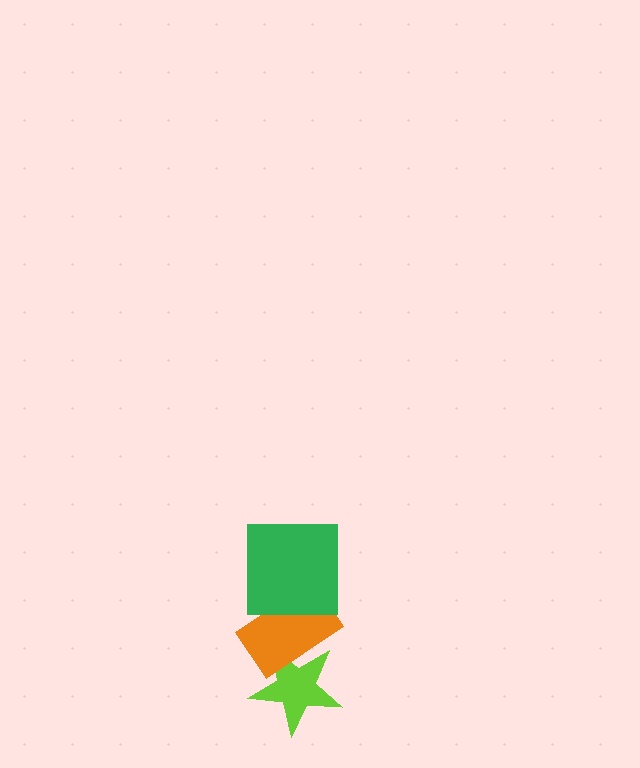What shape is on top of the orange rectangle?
The green square is on top of the orange rectangle.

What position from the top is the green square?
The green square is 1st from the top.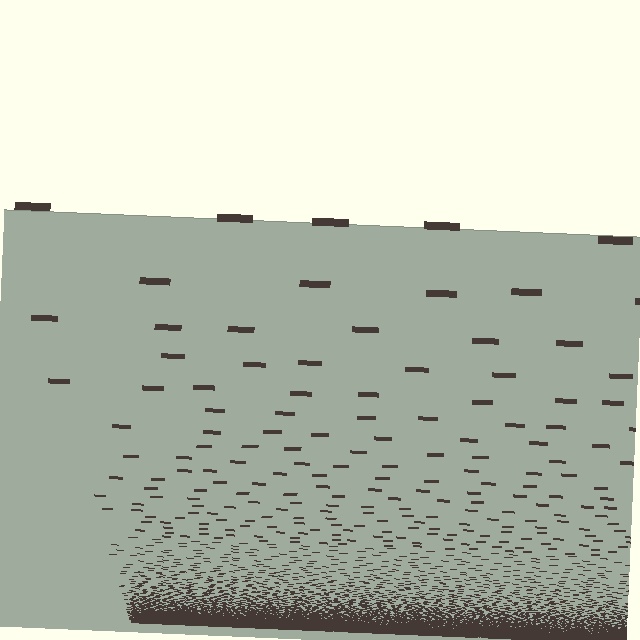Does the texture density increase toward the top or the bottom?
Density increases toward the bottom.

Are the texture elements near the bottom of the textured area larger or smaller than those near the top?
Smaller. The gradient is inverted — elements near the bottom are smaller and denser.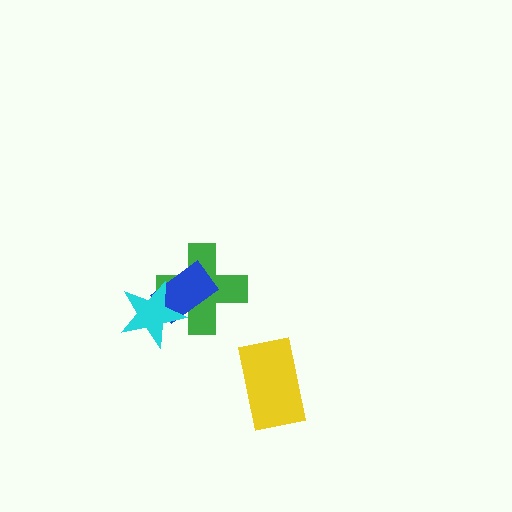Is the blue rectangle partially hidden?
Yes, it is partially covered by another shape.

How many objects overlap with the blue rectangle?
2 objects overlap with the blue rectangle.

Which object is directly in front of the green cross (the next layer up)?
The blue rectangle is directly in front of the green cross.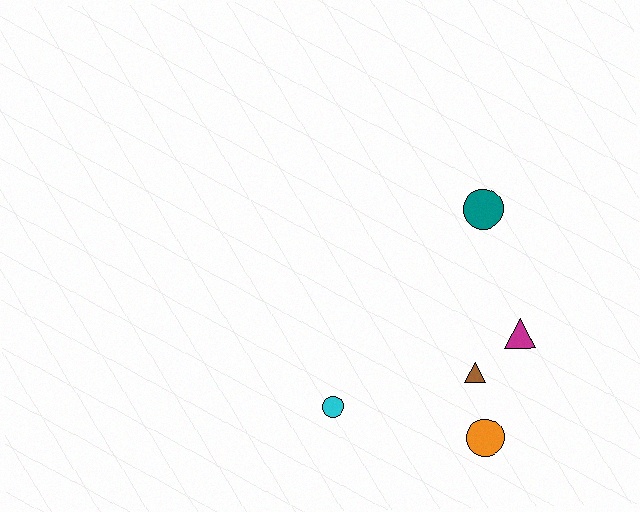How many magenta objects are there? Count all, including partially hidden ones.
There is 1 magenta object.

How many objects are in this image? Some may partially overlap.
There are 5 objects.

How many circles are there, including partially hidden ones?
There are 3 circles.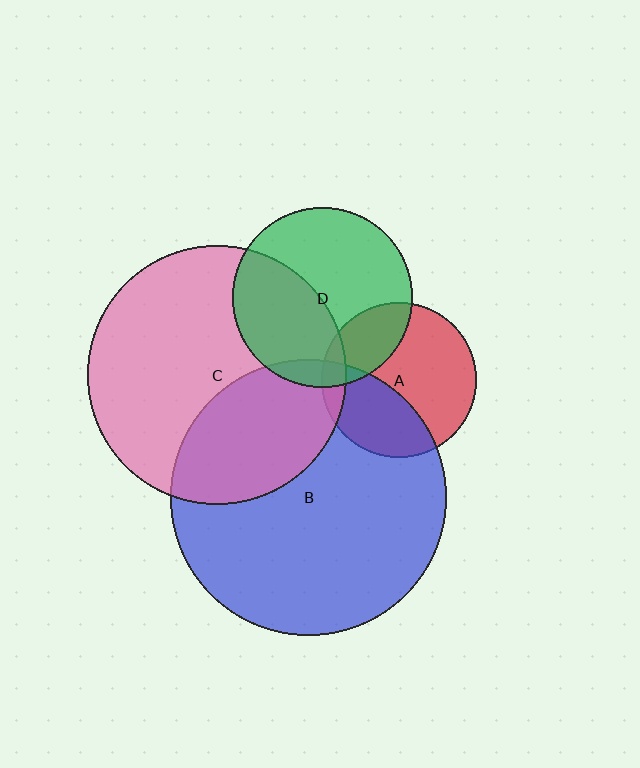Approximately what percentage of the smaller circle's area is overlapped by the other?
Approximately 40%.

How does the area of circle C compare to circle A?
Approximately 2.8 times.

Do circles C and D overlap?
Yes.